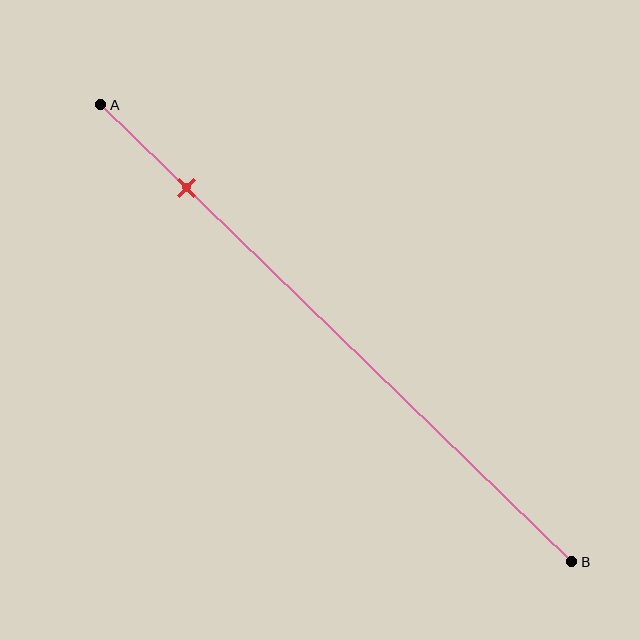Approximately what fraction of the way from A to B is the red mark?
The red mark is approximately 20% of the way from A to B.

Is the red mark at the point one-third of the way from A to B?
No, the mark is at about 20% from A, not at the 33% one-third point.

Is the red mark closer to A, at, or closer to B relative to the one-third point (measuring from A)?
The red mark is closer to point A than the one-third point of segment AB.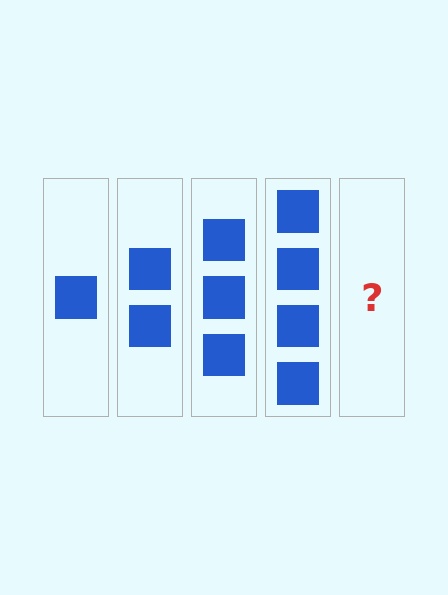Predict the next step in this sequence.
The next step is 5 squares.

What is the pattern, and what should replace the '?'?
The pattern is that each step adds one more square. The '?' should be 5 squares.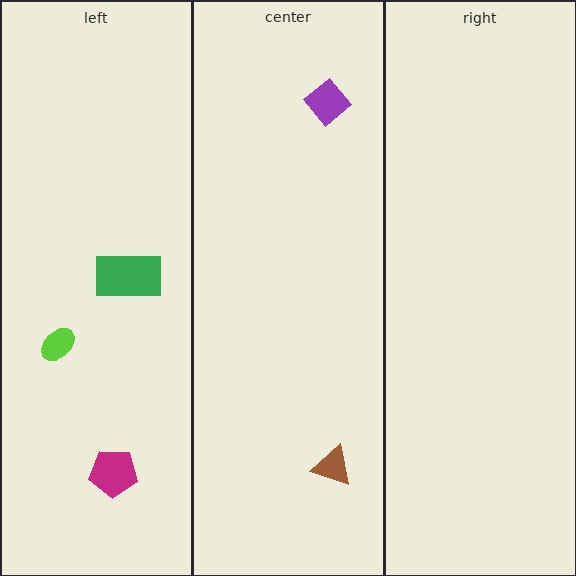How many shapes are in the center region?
2.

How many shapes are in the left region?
3.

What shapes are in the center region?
The purple diamond, the brown triangle.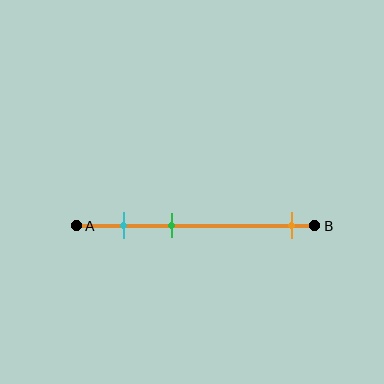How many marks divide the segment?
There are 3 marks dividing the segment.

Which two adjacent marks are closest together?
The cyan and green marks are the closest adjacent pair.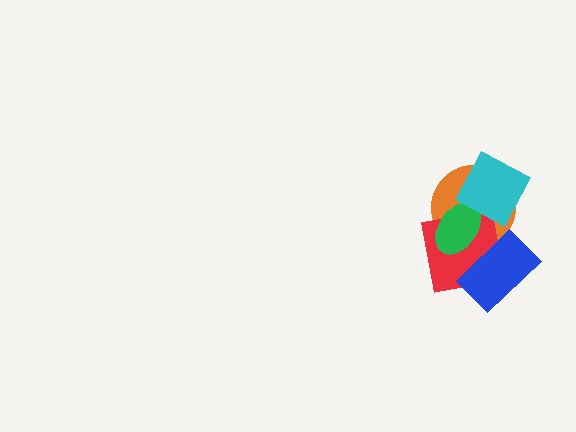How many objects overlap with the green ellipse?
3 objects overlap with the green ellipse.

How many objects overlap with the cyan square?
2 objects overlap with the cyan square.